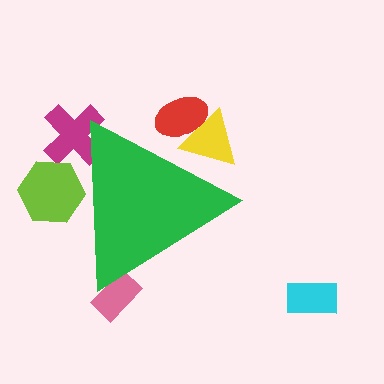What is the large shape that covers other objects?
A green triangle.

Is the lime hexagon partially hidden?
Yes, the lime hexagon is partially hidden behind the green triangle.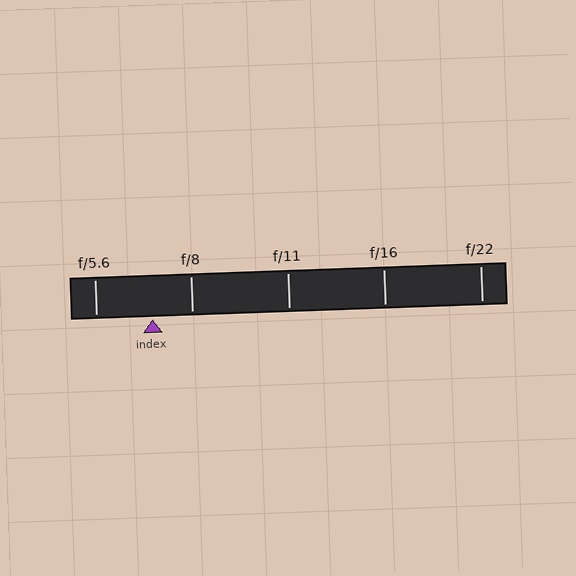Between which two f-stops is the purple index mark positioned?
The index mark is between f/5.6 and f/8.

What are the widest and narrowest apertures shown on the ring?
The widest aperture shown is f/5.6 and the narrowest is f/22.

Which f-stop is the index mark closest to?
The index mark is closest to f/8.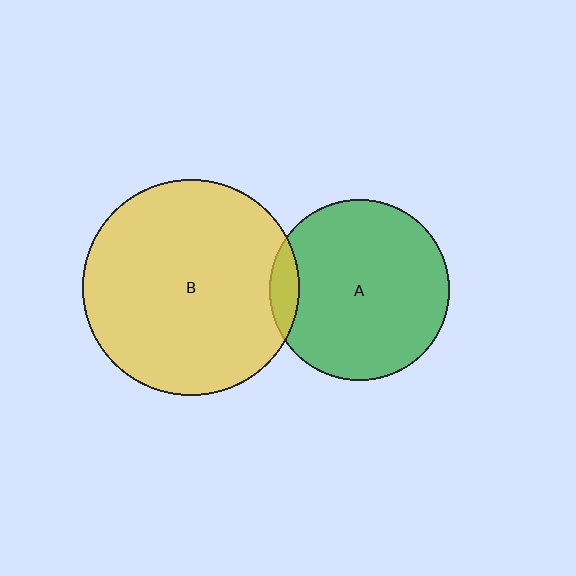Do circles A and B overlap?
Yes.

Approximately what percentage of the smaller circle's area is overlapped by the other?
Approximately 10%.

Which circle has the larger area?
Circle B (yellow).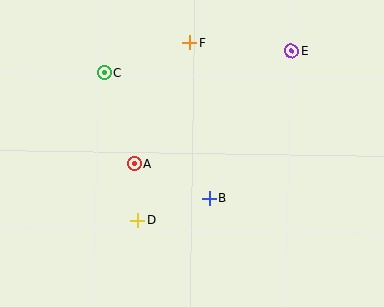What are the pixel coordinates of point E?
Point E is at (291, 51).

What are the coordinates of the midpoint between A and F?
The midpoint between A and F is at (162, 103).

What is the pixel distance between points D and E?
The distance between D and E is 229 pixels.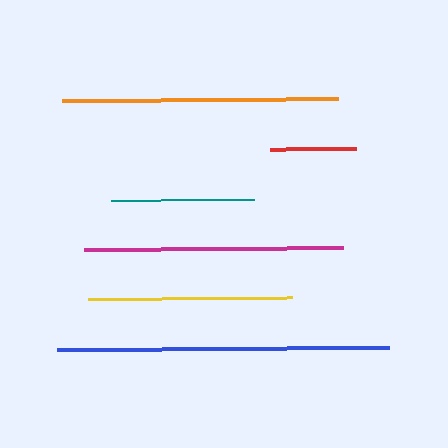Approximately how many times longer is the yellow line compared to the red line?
The yellow line is approximately 2.4 times the length of the red line.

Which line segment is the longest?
The blue line is the longest at approximately 332 pixels.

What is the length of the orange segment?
The orange segment is approximately 276 pixels long.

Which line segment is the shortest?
The red line is the shortest at approximately 87 pixels.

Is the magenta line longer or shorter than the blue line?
The blue line is longer than the magenta line.